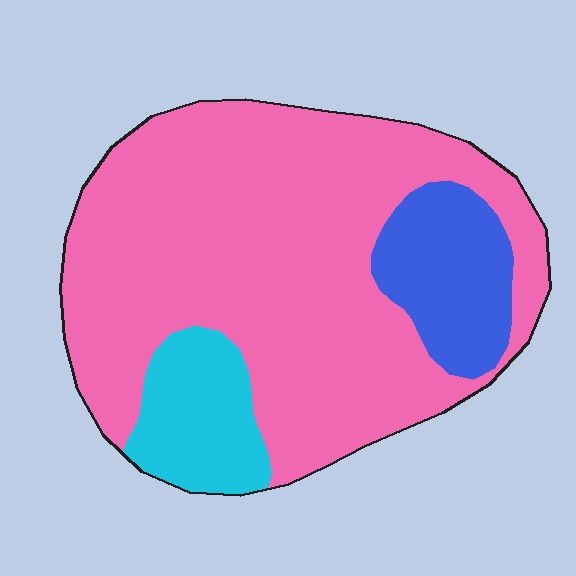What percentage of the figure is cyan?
Cyan covers about 10% of the figure.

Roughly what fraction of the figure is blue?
Blue covers about 15% of the figure.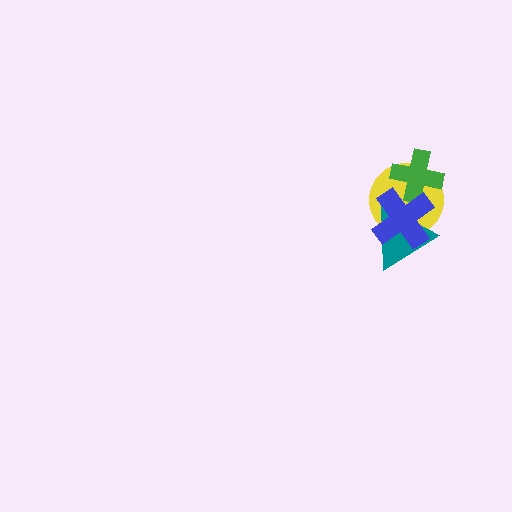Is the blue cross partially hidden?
No, no other shape covers it.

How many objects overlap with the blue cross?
3 objects overlap with the blue cross.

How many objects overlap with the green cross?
2 objects overlap with the green cross.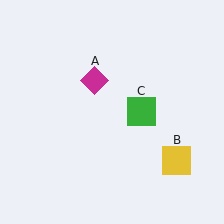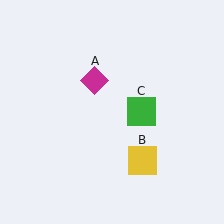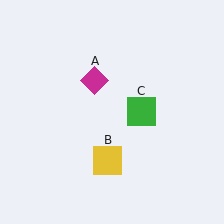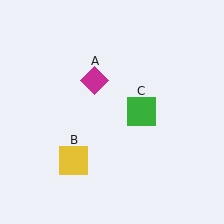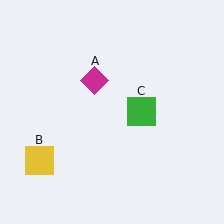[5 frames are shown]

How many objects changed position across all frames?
1 object changed position: yellow square (object B).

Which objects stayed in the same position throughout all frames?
Magenta diamond (object A) and green square (object C) remained stationary.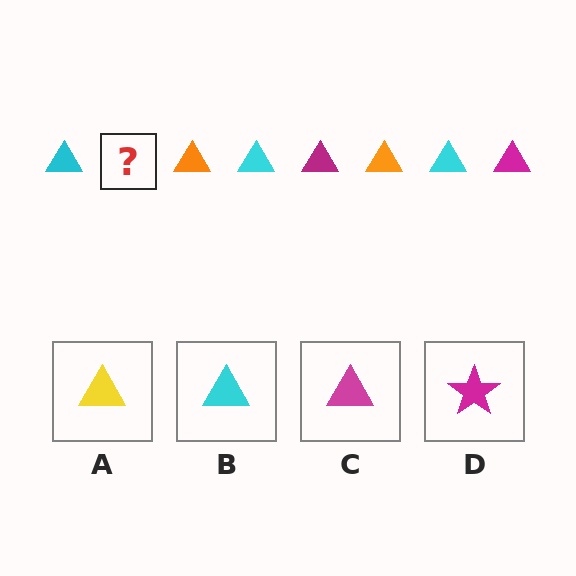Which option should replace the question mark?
Option C.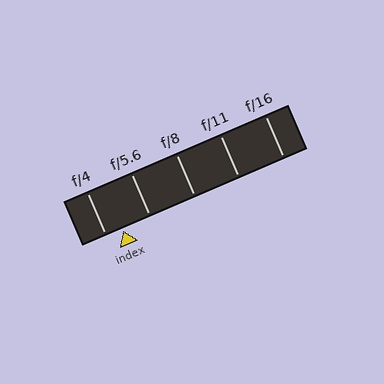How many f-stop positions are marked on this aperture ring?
There are 5 f-stop positions marked.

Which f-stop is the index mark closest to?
The index mark is closest to f/4.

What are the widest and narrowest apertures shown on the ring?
The widest aperture shown is f/4 and the narrowest is f/16.